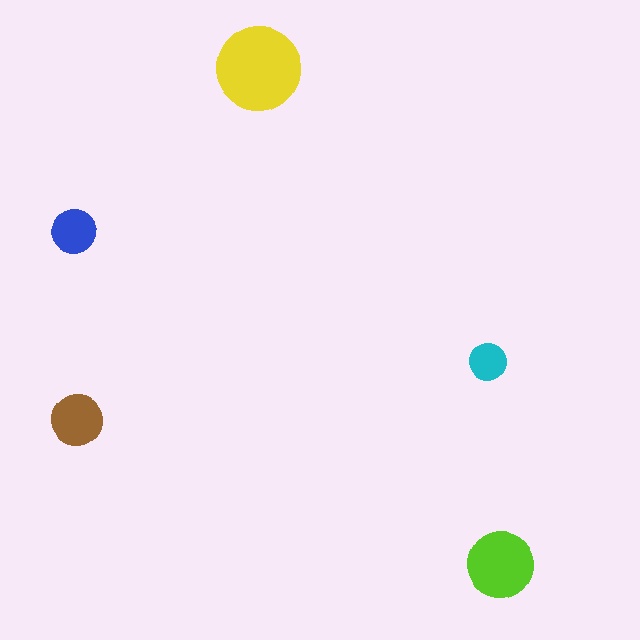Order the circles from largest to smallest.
the yellow one, the lime one, the brown one, the blue one, the cyan one.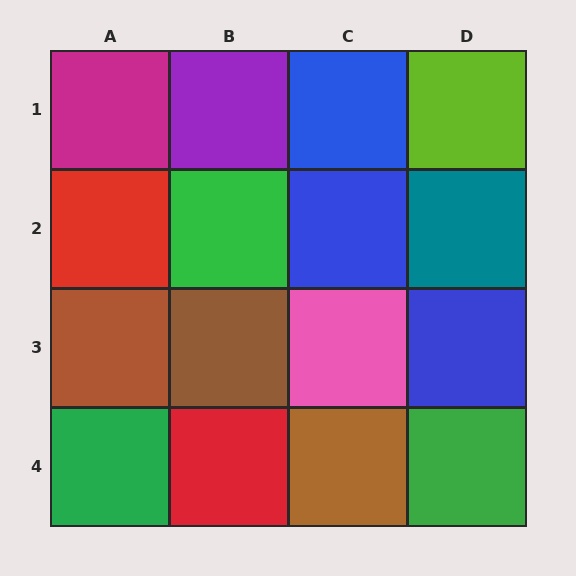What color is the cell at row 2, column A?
Red.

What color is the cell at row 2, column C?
Blue.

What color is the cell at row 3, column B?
Brown.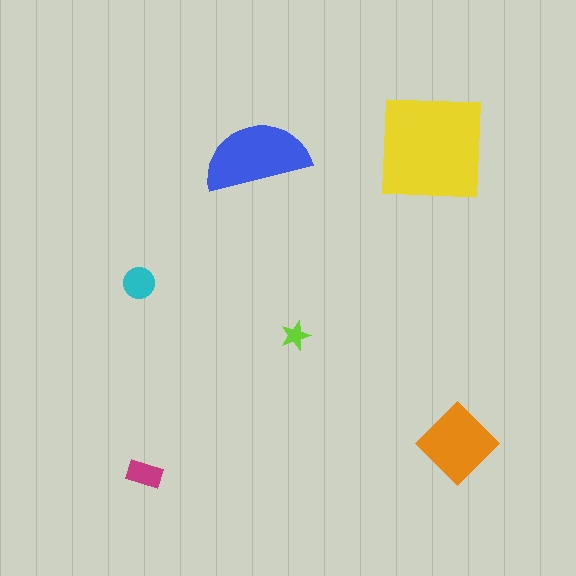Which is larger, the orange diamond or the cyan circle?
The orange diamond.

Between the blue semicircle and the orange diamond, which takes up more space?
The blue semicircle.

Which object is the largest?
The yellow square.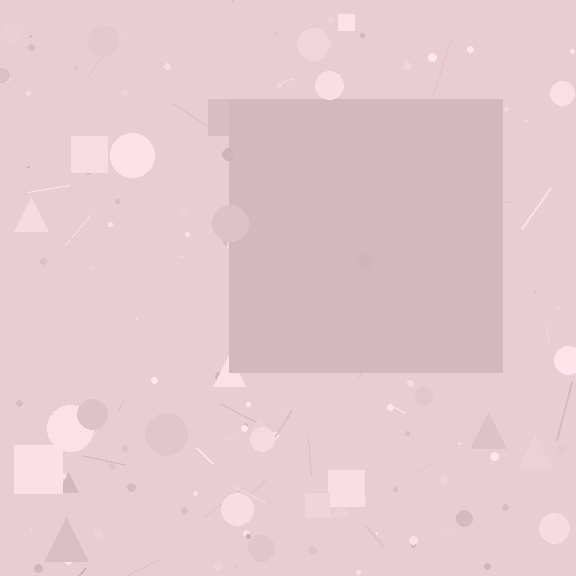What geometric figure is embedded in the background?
A square is embedded in the background.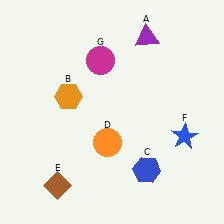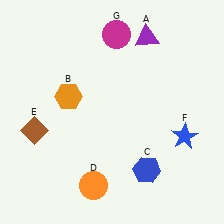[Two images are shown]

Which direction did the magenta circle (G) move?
The magenta circle (G) moved up.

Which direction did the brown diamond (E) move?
The brown diamond (E) moved up.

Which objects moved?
The objects that moved are: the orange circle (D), the brown diamond (E), the magenta circle (G).